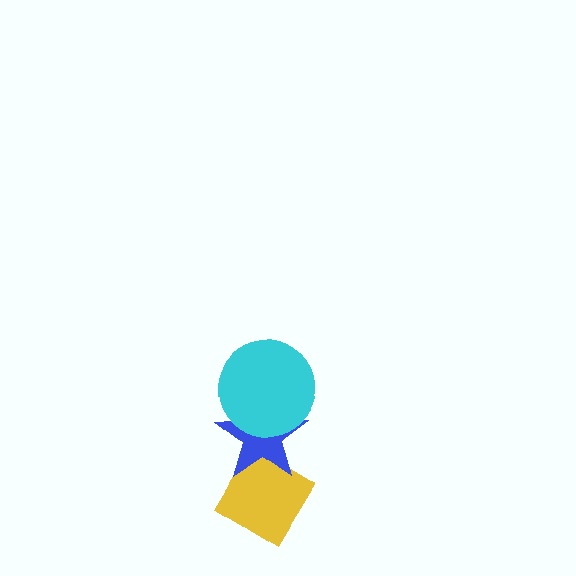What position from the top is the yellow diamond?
The yellow diamond is 3rd from the top.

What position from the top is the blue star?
The blue star is 2nd from the top.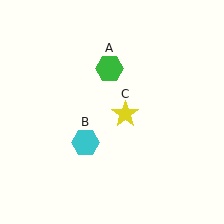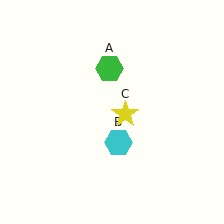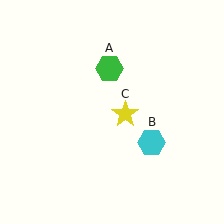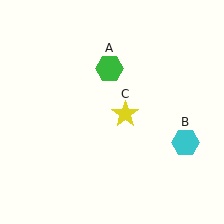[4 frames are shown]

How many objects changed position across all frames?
1 object changed position: cyan hexagon (object B).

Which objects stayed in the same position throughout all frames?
Green hexagon (object A) and yellow star (object C) remained stationary.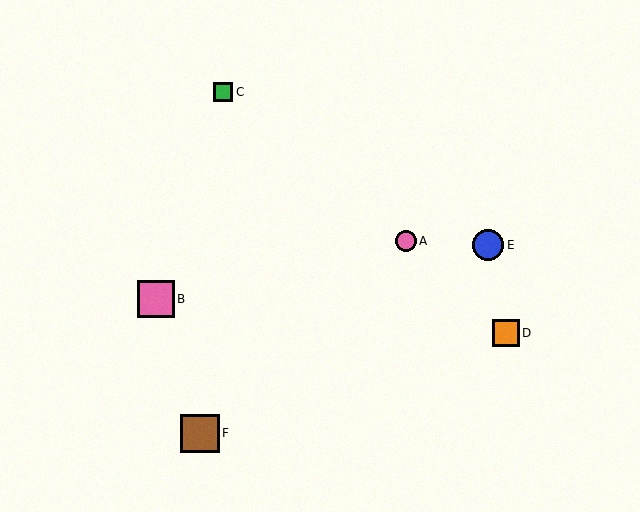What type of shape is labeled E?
Shape E is a blue circle.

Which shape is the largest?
The brown square (labeled F) is the largest.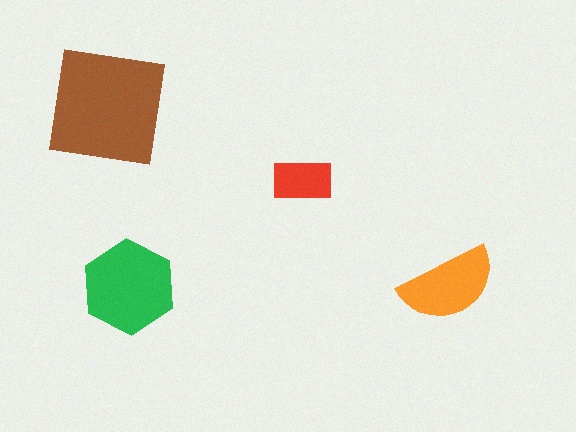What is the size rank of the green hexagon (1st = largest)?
2nd.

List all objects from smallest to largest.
The red rectangle, the orange semicircle, the green hexagon, the brown square.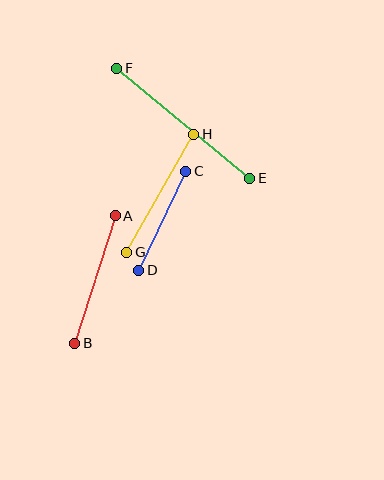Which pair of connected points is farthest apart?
Points E and F are farthest apart.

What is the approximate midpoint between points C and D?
The midpoint is at approximately (162, 221) pixels.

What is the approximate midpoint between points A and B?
The midpoint is at approximately (95, 280) pixels.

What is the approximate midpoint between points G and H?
The midpoint is at approximately (160, 193) pixels.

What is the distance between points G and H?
The distance is approximately 136 pixels.